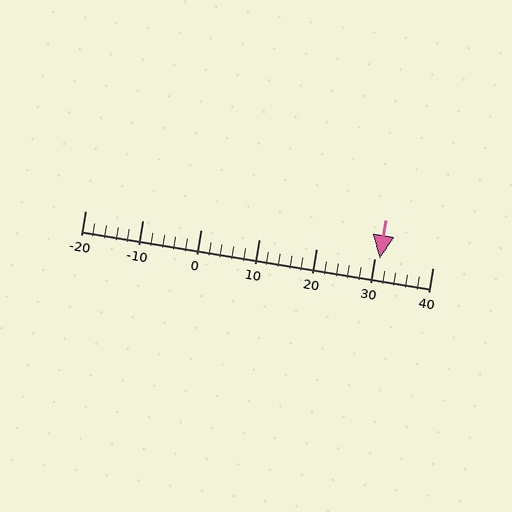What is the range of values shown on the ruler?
The ruler shows values from -20 to 40.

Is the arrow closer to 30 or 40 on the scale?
The arrow is closer to 30.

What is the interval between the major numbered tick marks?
The major tick marks are spaced 10 units apart.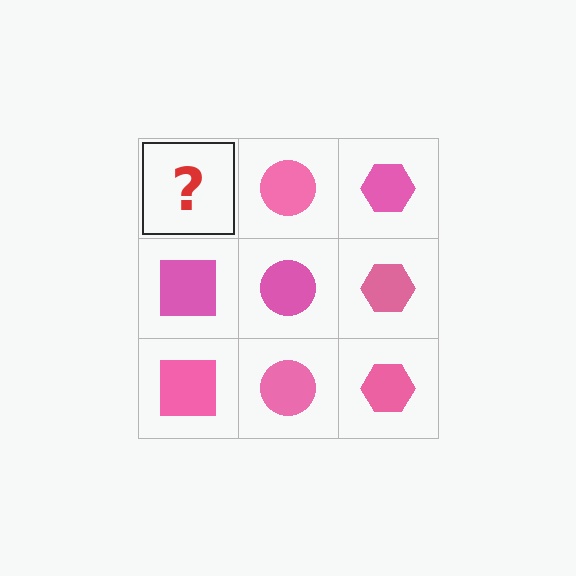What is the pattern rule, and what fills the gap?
The rule is that each column has a consistent shape. The gap should be filled with a pink square.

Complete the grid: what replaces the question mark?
The question mark should be replaced with a pink square.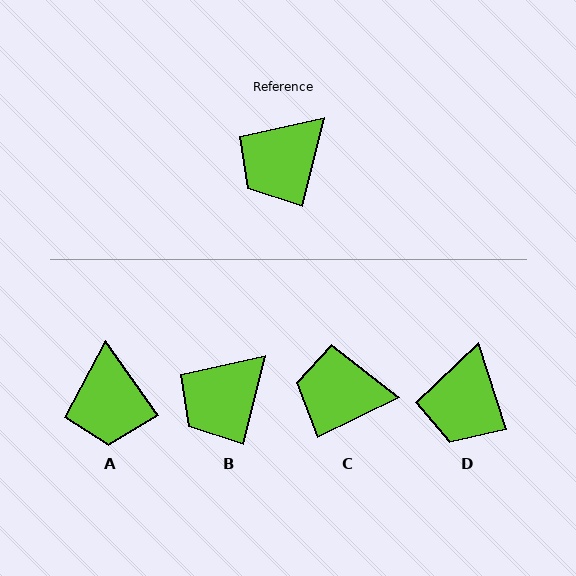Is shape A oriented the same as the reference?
No, it is off by about 49 degrees.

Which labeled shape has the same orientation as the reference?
B.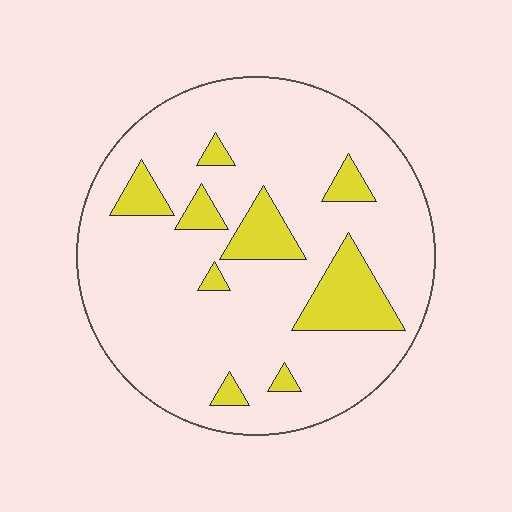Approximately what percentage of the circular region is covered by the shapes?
Approximately 15%.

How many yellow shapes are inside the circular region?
9.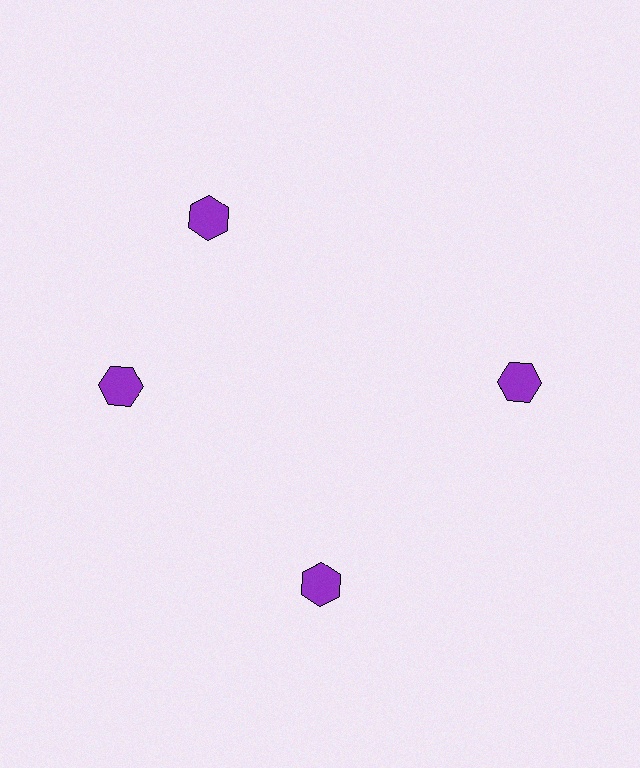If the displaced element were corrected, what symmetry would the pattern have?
It would have 4-fold rotational symmetry — the pattern would map onto itself every 90 degrees.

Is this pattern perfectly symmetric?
No. The 4 purple hexagons are arranged in a ring, but one element near the 12 o'clock position is rotated out of alignment along the ring, breaking the 4-fold rotational symmetry.